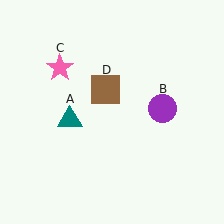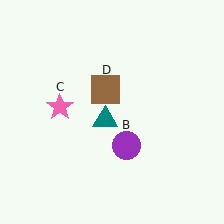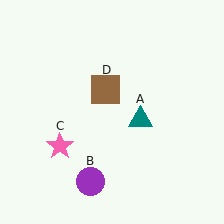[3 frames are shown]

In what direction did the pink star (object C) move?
The pink star (object C) moved down.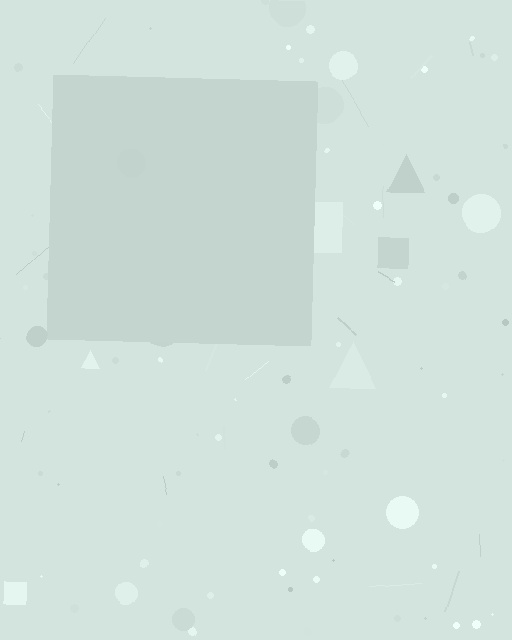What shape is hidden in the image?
A square is hidden in the image.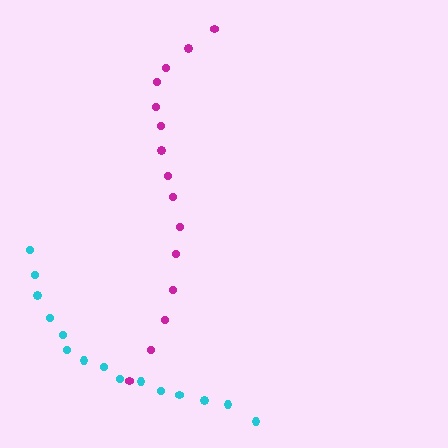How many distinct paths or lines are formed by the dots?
There are 2 distinct paths.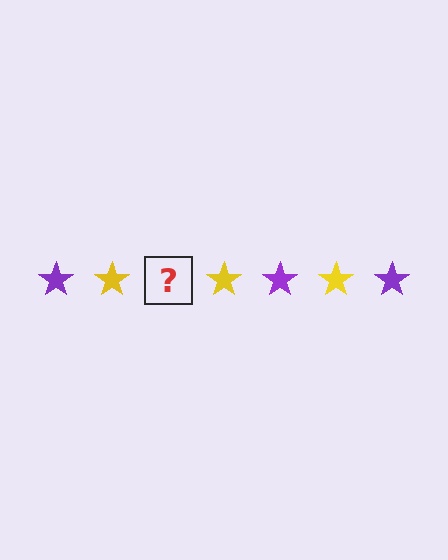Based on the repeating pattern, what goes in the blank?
The blank should be a purple star.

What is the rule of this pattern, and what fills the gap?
The rule is that the pattern cycles through purple, yellow stars. The gap should be filled with a purple star.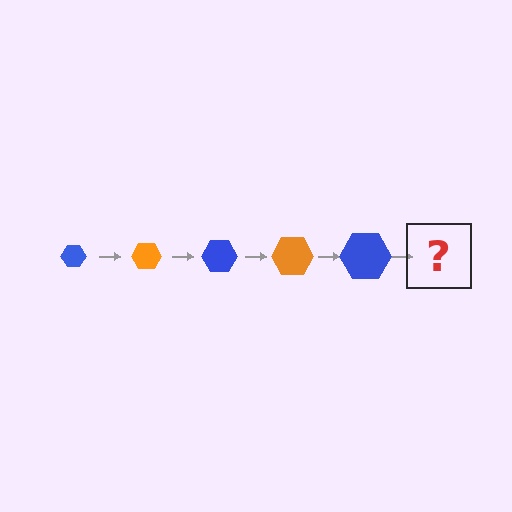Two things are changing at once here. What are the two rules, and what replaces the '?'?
The two rules are that the hexagon grows larger each step and the color cycles through blue and orange. The '?' should be an orange hexagon, larger than the previous one.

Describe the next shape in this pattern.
It should be an orange hexagon, larger than the previous one.